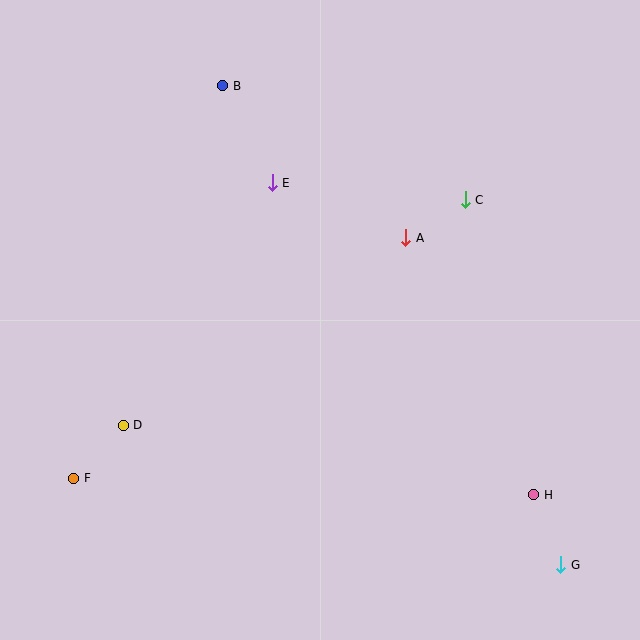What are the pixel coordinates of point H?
Point H is at (534, 495).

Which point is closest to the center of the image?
Point A at (406, 238) is closest to the center.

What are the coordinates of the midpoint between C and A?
The midpoint between C and A is at (436, 219).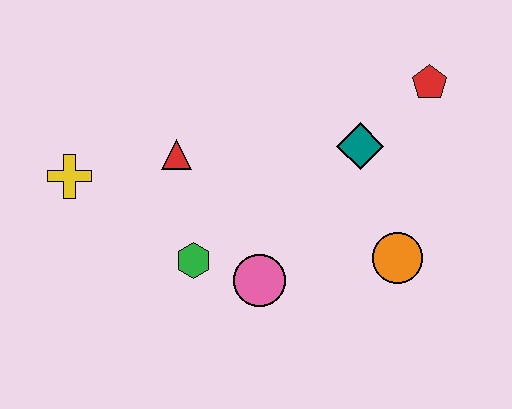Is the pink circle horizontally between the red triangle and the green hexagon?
No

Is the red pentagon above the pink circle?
Yes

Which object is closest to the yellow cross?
The red triangle is closest to the yellow cross.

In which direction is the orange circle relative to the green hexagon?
The orange circle is to the right of the green hexagon.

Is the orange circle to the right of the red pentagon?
No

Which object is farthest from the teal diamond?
The yellow cross is farthest from the teal diamond.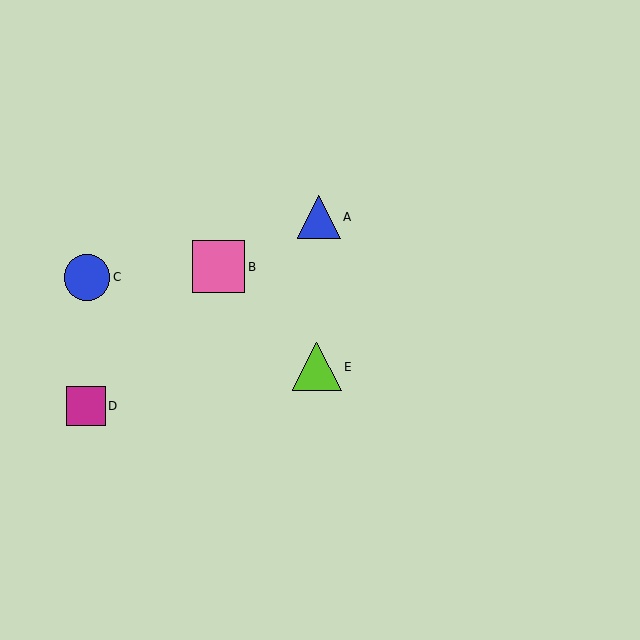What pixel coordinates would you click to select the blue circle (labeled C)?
Click at (87, 277) to select the blue circle C.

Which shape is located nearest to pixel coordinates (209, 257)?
The pink square (labeled B) at (219, 267) is nearest to that location.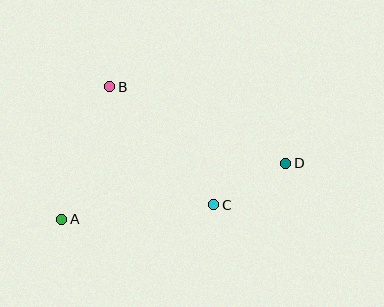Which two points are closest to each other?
Points C and D are closest to each other.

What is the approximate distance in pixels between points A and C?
The distance between A and C is approximately 153 pixels.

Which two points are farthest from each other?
Points A and D are farthest from each other.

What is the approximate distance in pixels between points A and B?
The distance between A and B is approximately 141 pixels.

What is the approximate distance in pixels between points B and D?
The distance between B and D is approximately 192 pixels.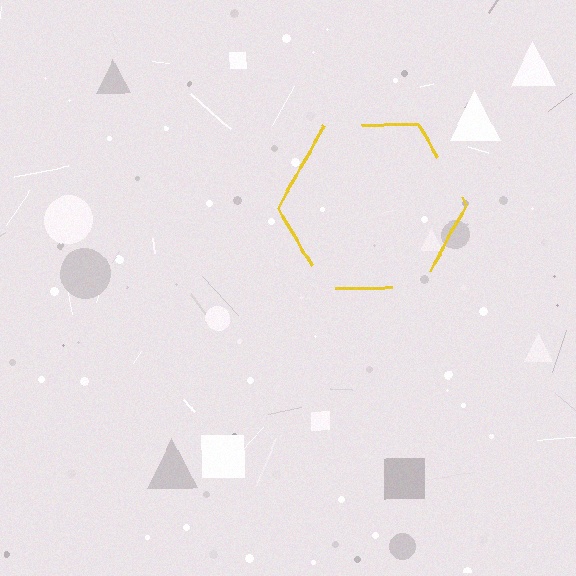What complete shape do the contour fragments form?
The contour fragments form a hexagon.